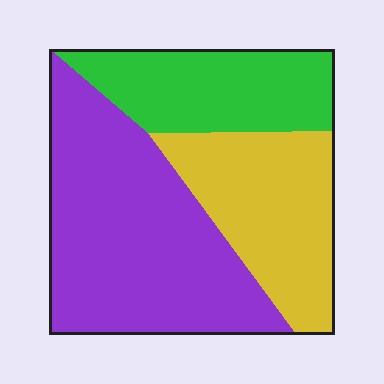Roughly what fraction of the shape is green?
Green covers roughly 25% of the shape.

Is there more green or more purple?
Purple.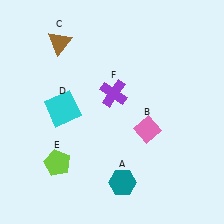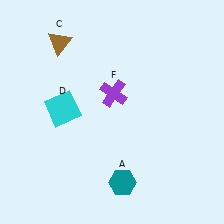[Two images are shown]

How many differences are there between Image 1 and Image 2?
There are 2 differences between the two images.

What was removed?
The lime pentagon (E), the pink diamond (B) were removed in Image 2.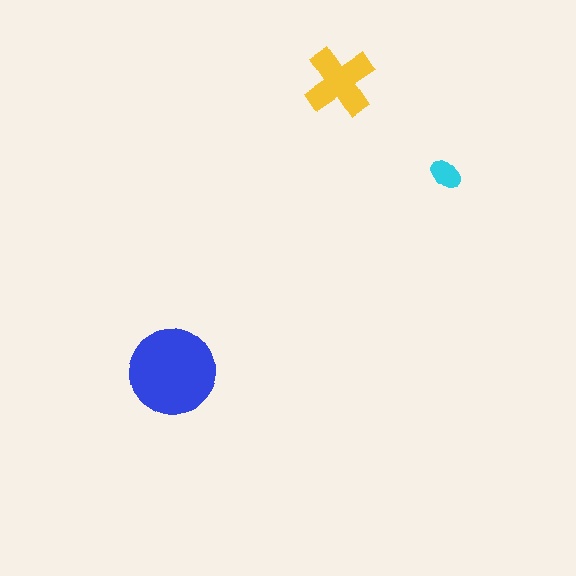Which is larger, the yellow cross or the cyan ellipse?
The yellow cross.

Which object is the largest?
The blue circle.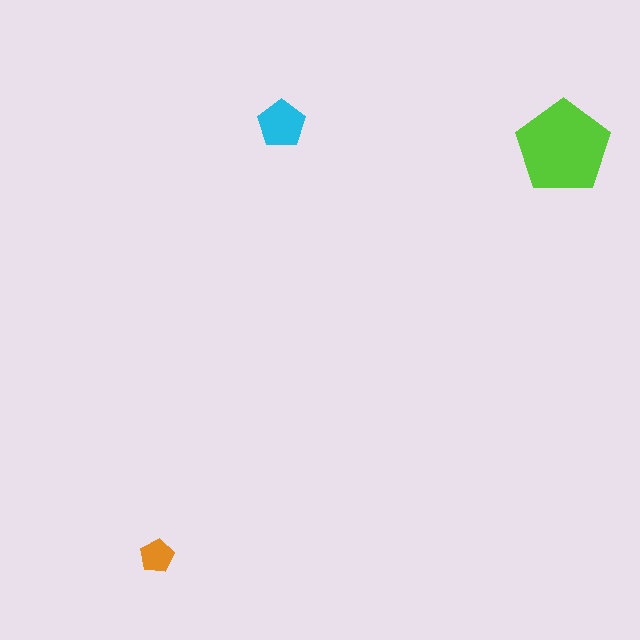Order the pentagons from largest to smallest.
the lime one, the cyan one, the orange one.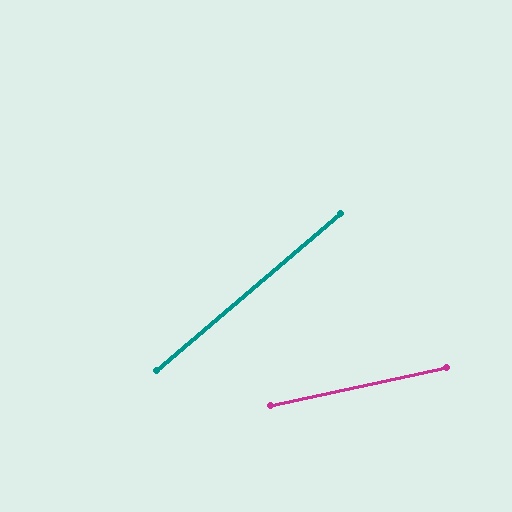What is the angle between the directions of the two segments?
Approximately 28 degrees.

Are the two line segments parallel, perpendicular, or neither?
Neither parallel nor perpendicular — they differ by about 28°.